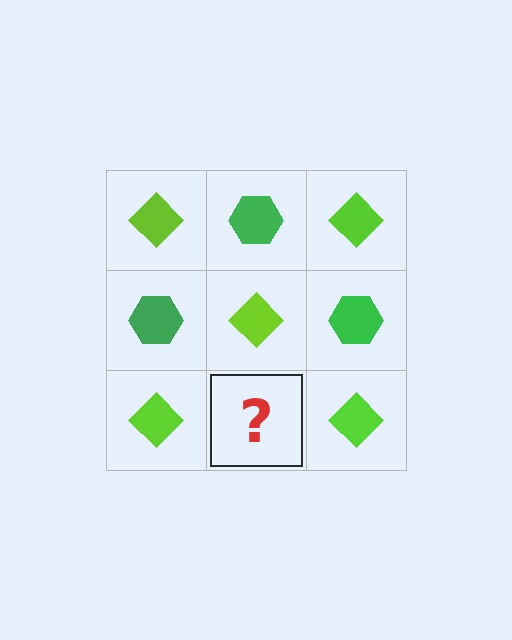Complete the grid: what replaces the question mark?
The question mark should be replaced with a green hexagon.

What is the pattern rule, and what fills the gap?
The rule is that it alternates lime diamond and green hexagon in a checkerboard pattern. The gap should be filled with a green hexagon.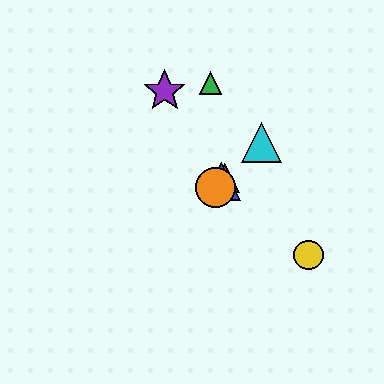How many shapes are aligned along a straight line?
4 shapes (the red triangle, the blue triangle, the orange circle, the cyan triangle) are aligned along a straight line.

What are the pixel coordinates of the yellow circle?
The yellow circle is at (309, 255).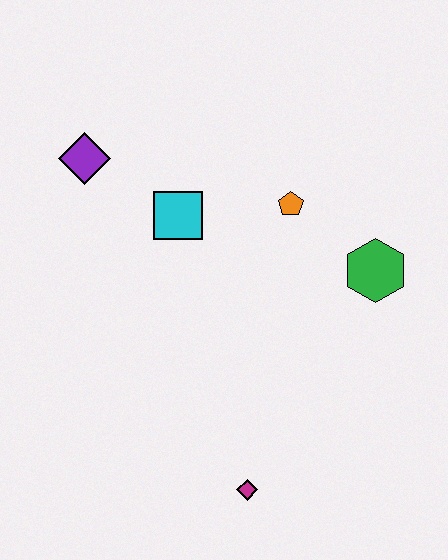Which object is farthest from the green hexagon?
The purple diamond is farthest from the green hexagon.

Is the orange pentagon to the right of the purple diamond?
Yes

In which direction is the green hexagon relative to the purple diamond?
The green hexagon is to the right of the purple diamond.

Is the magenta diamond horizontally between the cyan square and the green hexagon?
Yes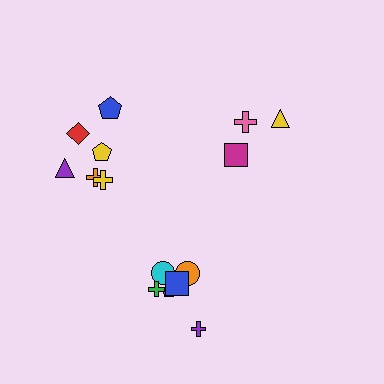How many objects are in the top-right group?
There are 3 objects.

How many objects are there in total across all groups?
There are 15 objects.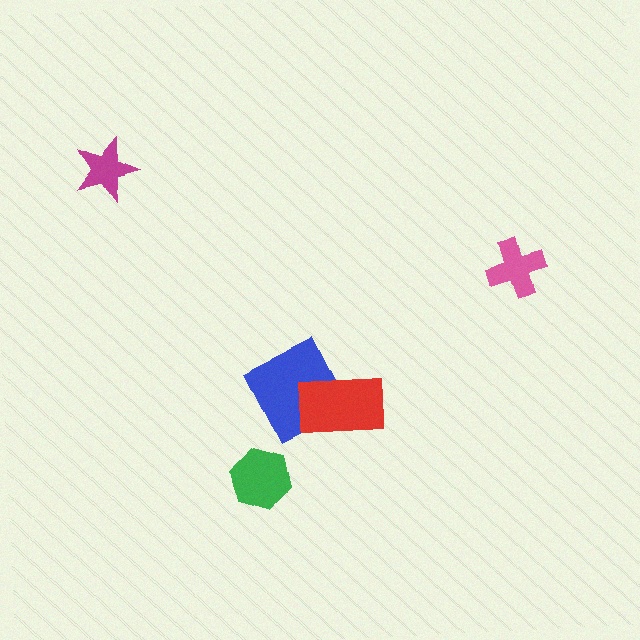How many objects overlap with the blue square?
1 object overlaps with the blue square.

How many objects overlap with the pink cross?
0 objects overlap with the pink cross.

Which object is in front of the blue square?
The red rectangle is in front of the blue square.